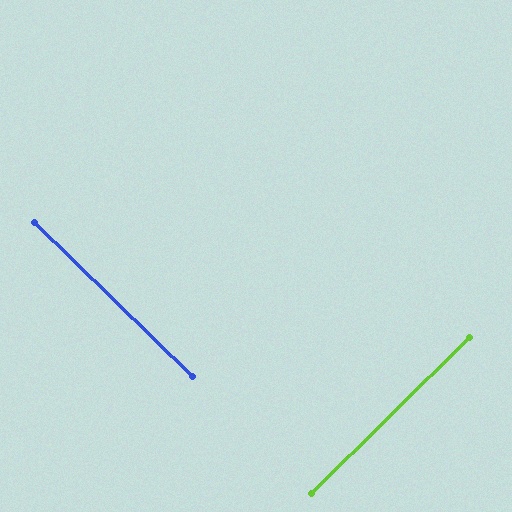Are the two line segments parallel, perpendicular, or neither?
Perpendicular — they meet at approximately 89°.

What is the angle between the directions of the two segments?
Approximately 89 degrees.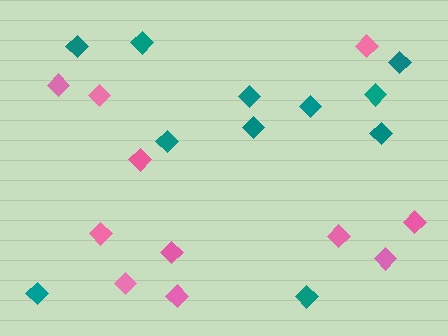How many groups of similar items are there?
There are 2 groups: one group of teal diamonds (11) and one group of pink diamonds (11).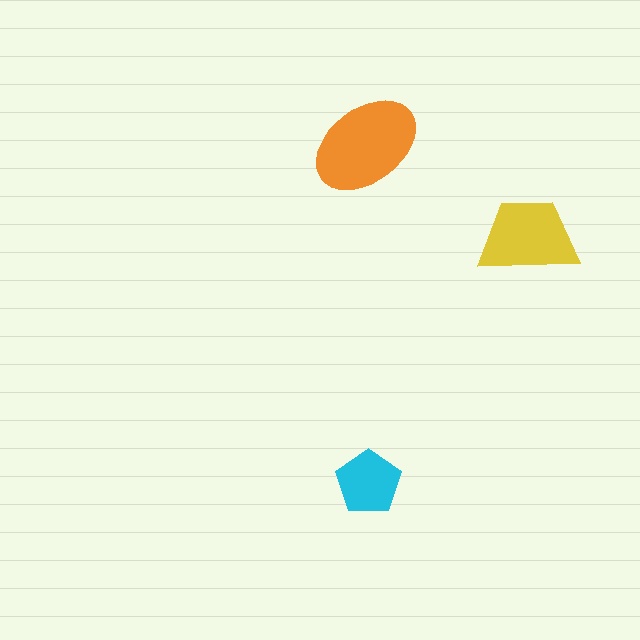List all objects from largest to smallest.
The orange ellipse, the yellow trapezoid, the cyan pentagon.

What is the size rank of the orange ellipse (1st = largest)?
1st.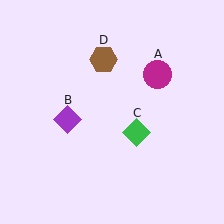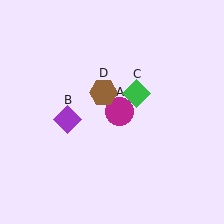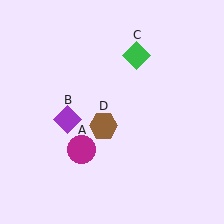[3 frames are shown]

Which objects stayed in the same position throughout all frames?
Purple diamond (object B) remained stationary.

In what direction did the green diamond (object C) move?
The green diamond (object C) moved up.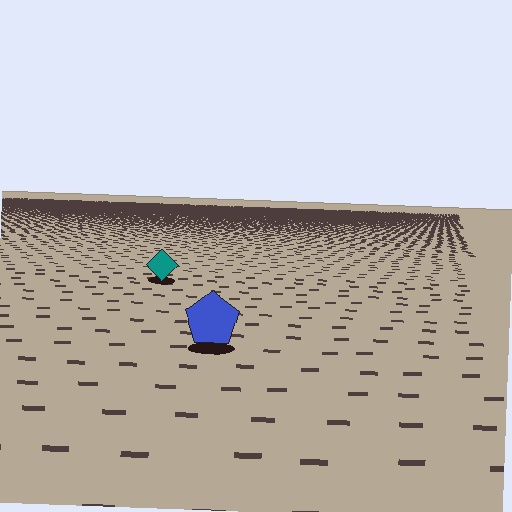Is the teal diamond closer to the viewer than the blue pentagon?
No. The blue pentagon is closer — you can tell from the texture gradient: the ground texture is coarser near it.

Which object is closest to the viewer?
The blue pentagon is closest. The texture marks near it are larger and more spread out.